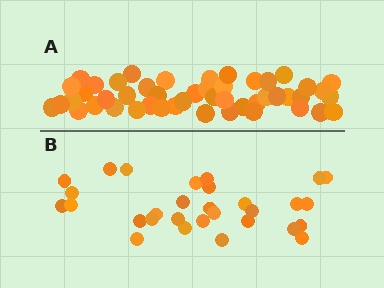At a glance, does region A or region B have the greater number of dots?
Region A (the top region) has more dots.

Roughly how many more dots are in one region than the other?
Region A has approximately 20 more dots than region B.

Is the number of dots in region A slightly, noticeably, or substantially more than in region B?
Region A has substantially more. The ratio is roughly 1.6 to 1.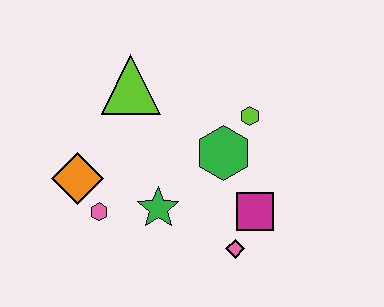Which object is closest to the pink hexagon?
The orange diamond is closest to the pink hexagon.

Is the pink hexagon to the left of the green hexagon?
Yes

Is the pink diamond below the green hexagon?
Yes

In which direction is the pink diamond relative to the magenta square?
The pink diamond is below the magenta square.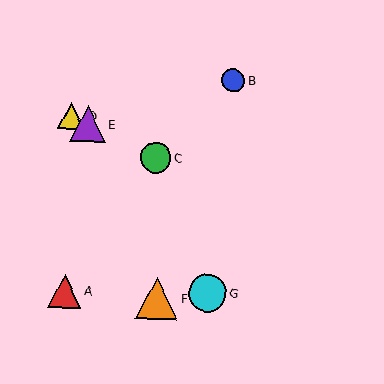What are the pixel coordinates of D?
Object D is at (71, 116).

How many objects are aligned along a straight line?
3 objects (C, D, E) are aligned along a straight line.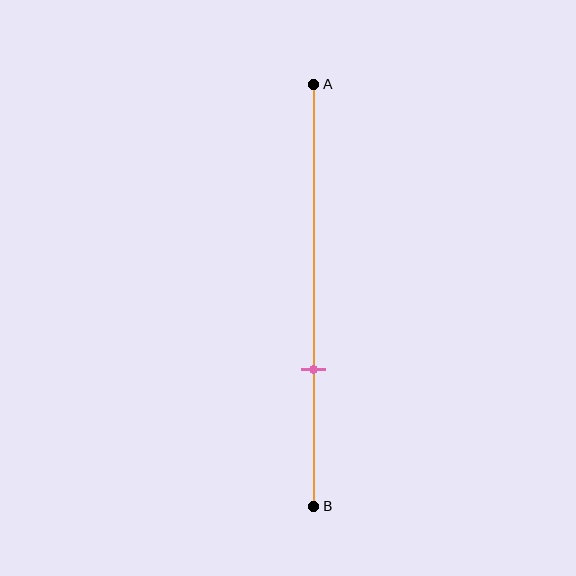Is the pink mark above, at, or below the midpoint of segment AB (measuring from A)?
The pink mark is below the midpoint of segment AB.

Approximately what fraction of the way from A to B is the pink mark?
The pink mark is approximately 70% of the way from A to B.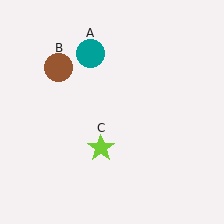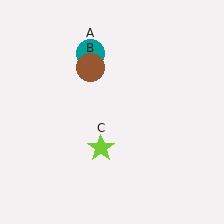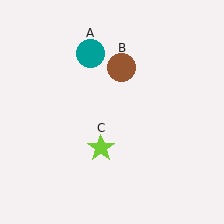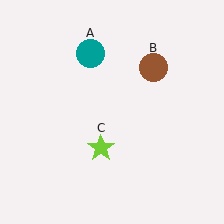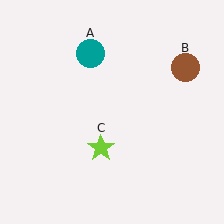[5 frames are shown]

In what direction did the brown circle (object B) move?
The brown circle (object B) moved right.